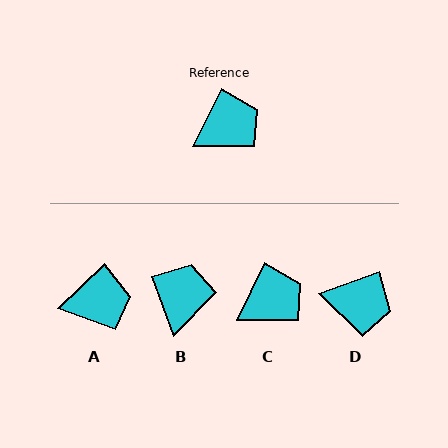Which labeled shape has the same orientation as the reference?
C.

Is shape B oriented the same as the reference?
No, it is off by about 46 degrees.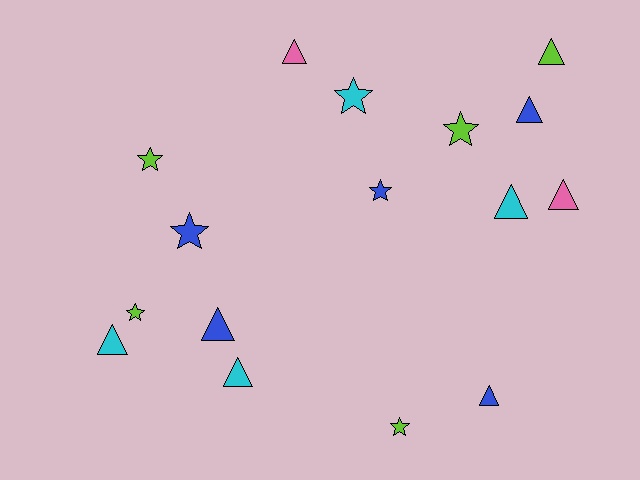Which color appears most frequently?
Blue, with 5 objects.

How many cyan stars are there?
There is 1 cyan star.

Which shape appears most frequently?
Triangle, with 9 objects.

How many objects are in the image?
There are 16 objects.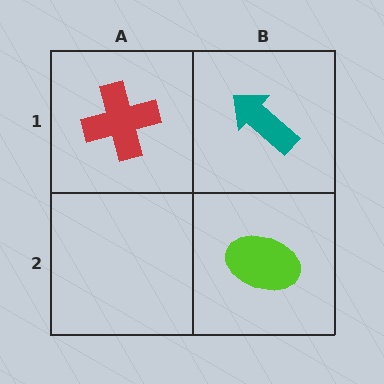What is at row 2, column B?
A lime ellipse.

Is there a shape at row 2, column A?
No, that cell is empty.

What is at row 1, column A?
A red cross.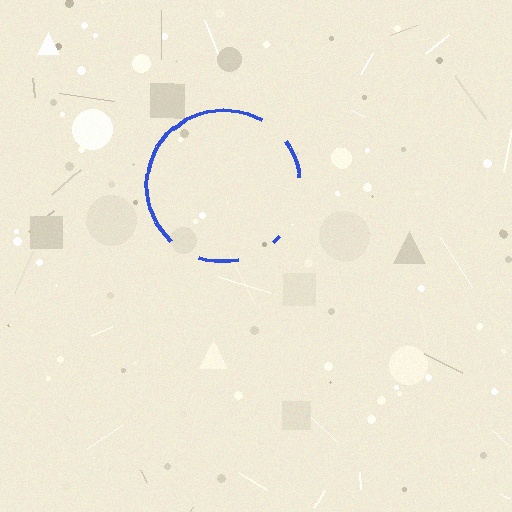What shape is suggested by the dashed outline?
The dashed outline suggests a circle.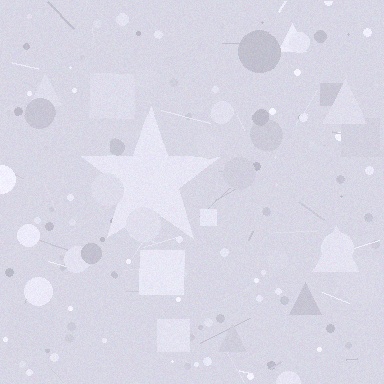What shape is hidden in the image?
A star is hidden in the image.